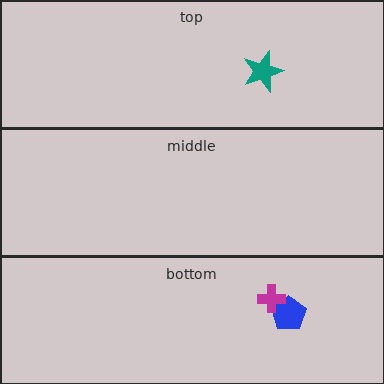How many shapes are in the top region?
1.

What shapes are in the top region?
The teal star.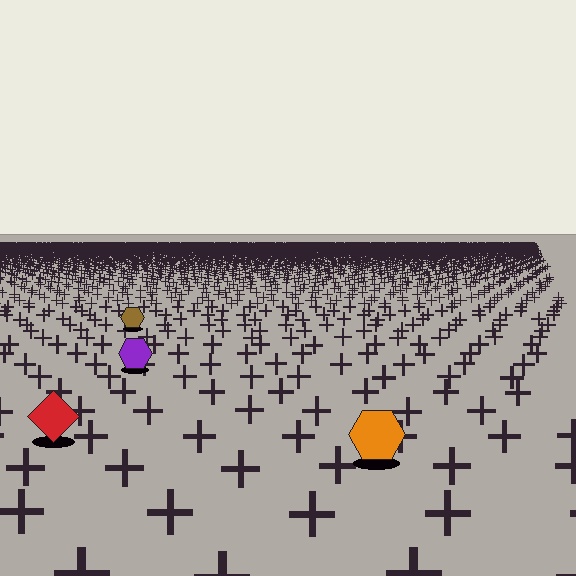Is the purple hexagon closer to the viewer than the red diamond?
No. The red diamond is closer — you can tell from the texture gradient: the ground texture is coarser near it.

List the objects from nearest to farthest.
From nearest to farthest: the orange hexagon, the red diamond, the purple hexagon, the brown hexagon.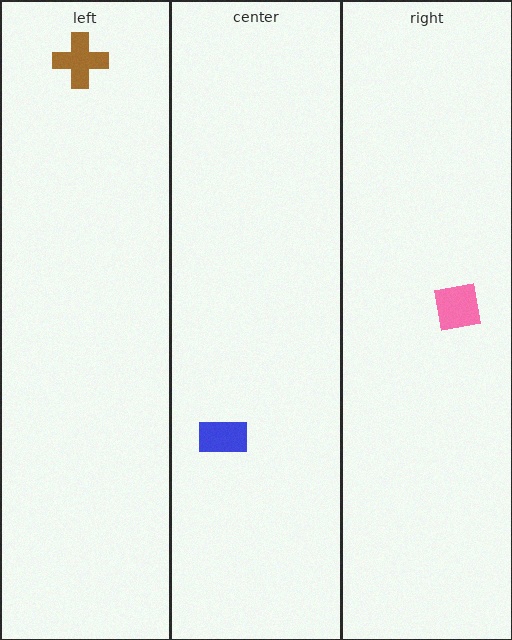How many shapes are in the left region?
1.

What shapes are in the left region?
The brown cross.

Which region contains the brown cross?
The left region.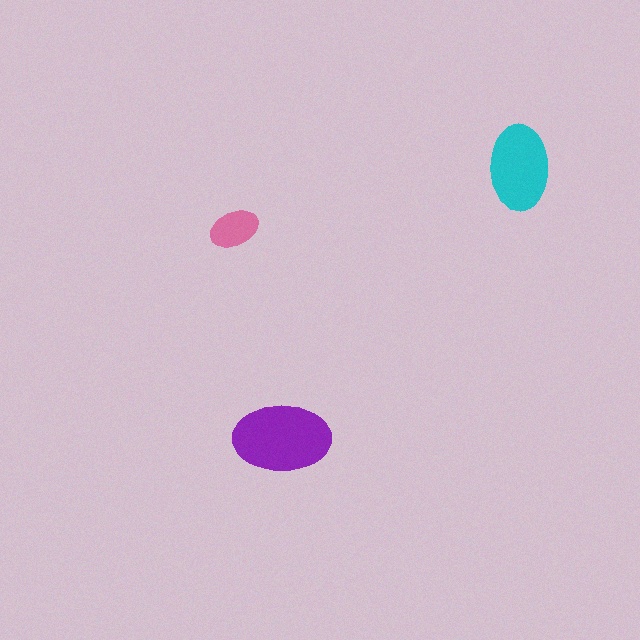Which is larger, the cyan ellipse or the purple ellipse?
The purple one.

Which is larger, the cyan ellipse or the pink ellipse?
The cyan one.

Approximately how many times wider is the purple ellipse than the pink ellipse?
About 2 times wider.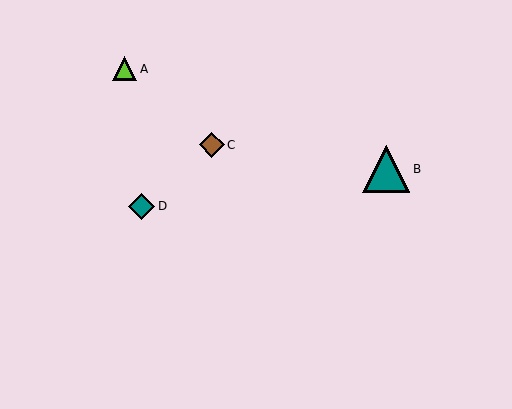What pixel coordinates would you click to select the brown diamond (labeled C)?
Click at (212, 145) to select the brown diamond C.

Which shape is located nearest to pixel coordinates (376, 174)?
The teal triangle (labeled B) at (386, 169) is nearest to that location.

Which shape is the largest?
The teal triangle (labeled B) is the largest.